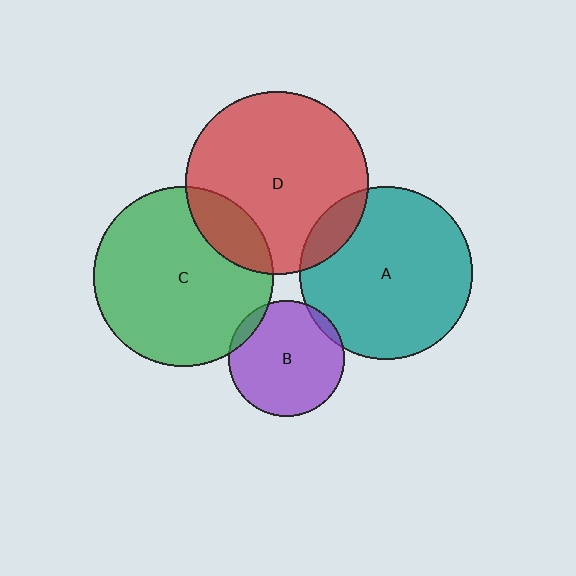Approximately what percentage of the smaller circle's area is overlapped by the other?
Approximately 5%.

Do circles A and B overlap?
Yes.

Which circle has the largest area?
Circle D (red).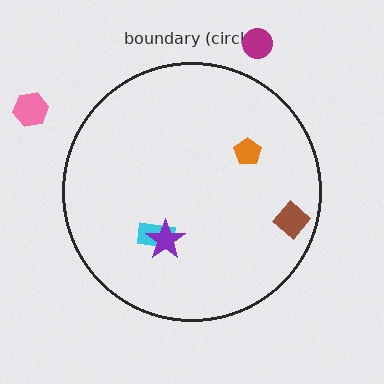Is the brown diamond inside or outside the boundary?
Inside.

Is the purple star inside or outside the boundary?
Inside.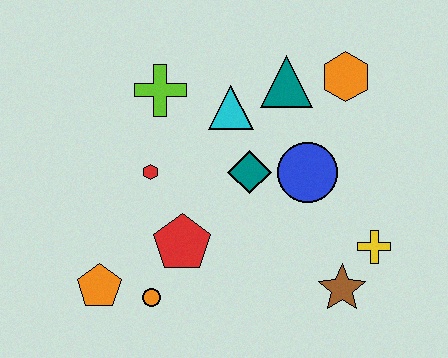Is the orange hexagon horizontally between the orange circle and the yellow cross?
Yes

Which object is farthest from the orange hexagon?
The orange pentagon is farthest from the orange hexagon.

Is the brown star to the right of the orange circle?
Yes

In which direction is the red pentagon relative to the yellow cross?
The red pentagon is to the left of the yellow cross.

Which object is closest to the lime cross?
The cyan triangle is closest to the lime cross.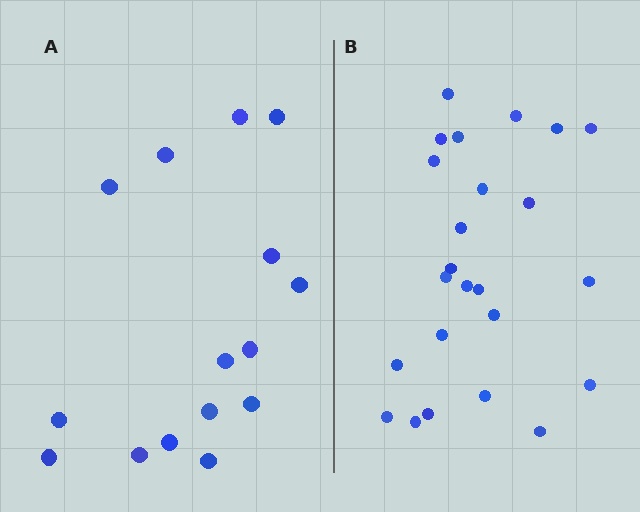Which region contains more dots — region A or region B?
Region B (the right region) has more dots.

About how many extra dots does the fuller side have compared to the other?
Region B has roughly 8 or so more dots than region A.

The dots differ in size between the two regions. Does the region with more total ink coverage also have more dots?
No. Region A has more total ink coverage because its dots are larger, but region B actually contains more individual dots. Total area can be misleading — the number of items is what matters here.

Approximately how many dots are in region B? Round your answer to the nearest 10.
About 20 dots. (The exact count is 24, which rounds to 20.)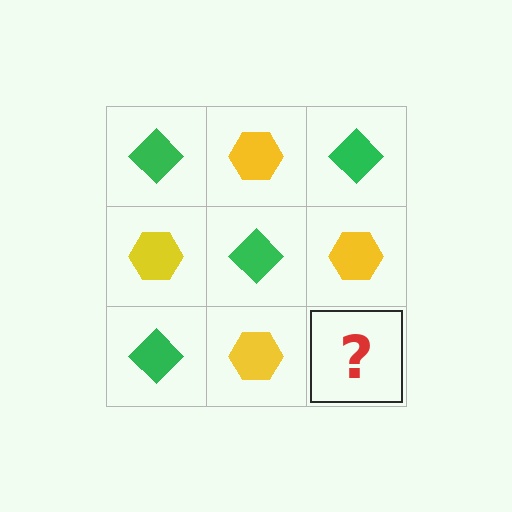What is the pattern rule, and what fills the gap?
The rule is that it alternates green diamond and yellow hexagon in a checkerboard pattern. The gap should be filled with a green diamond.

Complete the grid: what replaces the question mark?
The question mark should be replaced with a green diamond.